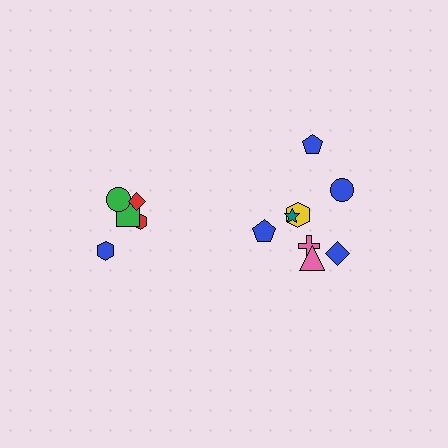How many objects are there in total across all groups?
There are 13 objects.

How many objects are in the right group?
There are 8 objects.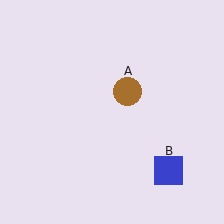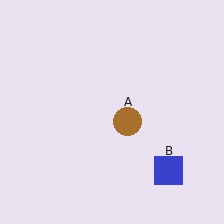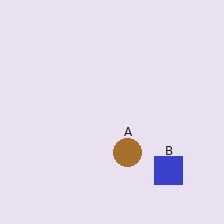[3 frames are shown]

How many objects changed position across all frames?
1 object changed position: brown circle (object A).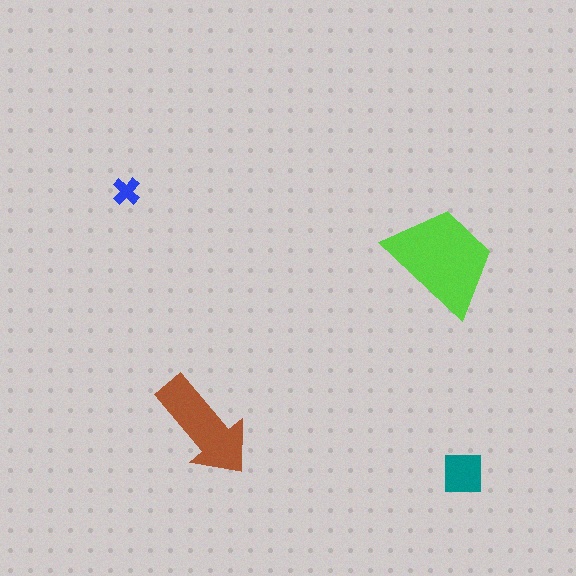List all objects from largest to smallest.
The lime trapezoid, the brown arrow, the teal square, the blue cross.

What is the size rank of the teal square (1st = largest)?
3rd.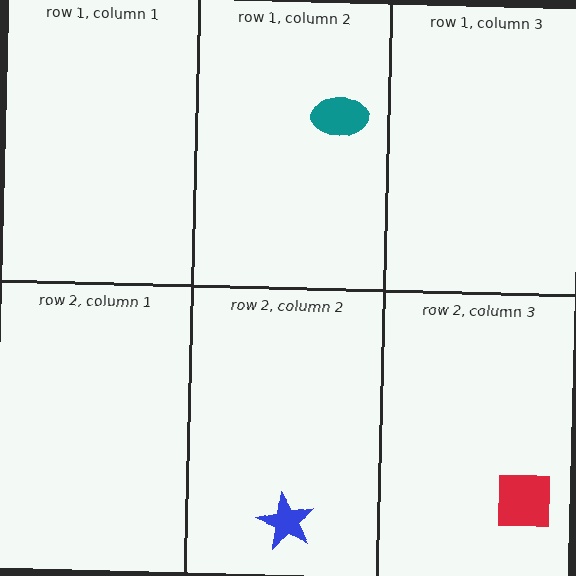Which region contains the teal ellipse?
The row 1, column 2 region.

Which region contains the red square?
The row 2, column 3 region.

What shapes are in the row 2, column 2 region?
The blue star.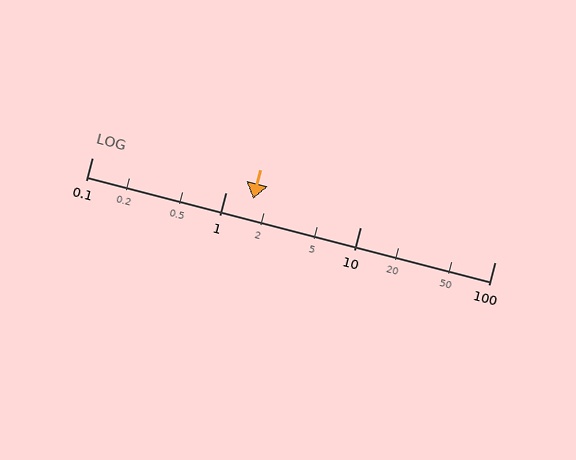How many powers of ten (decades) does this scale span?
The scale spans 3 decades, from 0.1 to 100.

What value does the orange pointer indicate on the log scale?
The pointer indicates approximately 1.6.